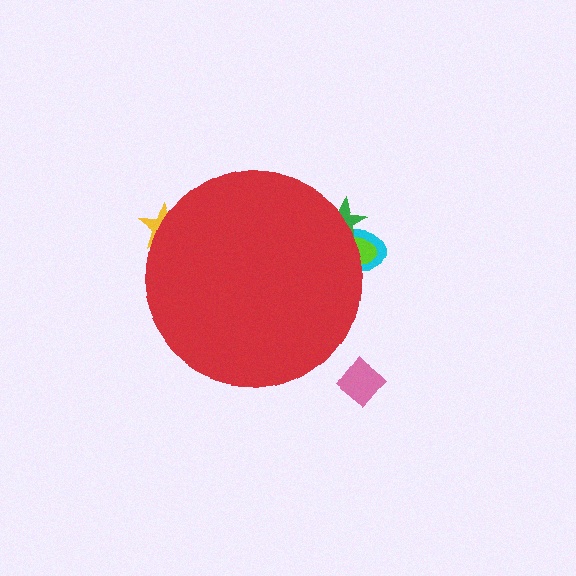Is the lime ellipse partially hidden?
Yes, the lime ellipse is partially hidden behind the red circle.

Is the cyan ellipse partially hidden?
Yes, the cyan ellipse is partially hidden behind the red circle.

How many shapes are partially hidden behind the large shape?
4 shapes are partially hidden.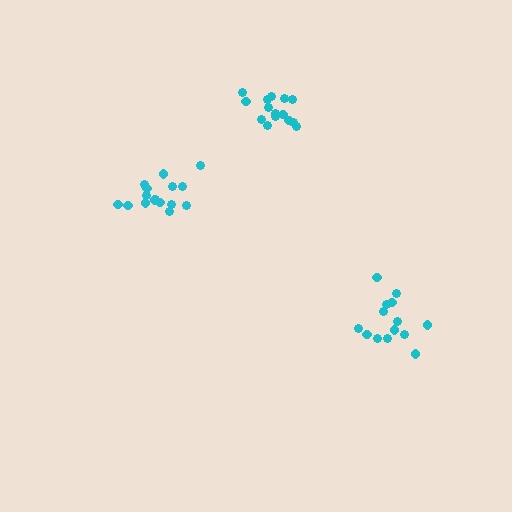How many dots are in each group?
Group 1: 16 dots, Group 2: 14 dots, Group 3: 15 dots (45 total).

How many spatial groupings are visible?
There are 3 spatial groupings.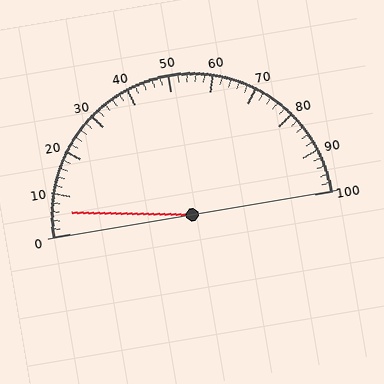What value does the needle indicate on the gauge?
The needle indicates approximately 6.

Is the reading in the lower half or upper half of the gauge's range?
The reading is in the lower half of the range (0 to 100).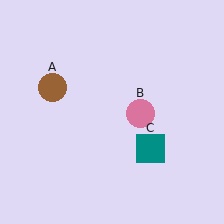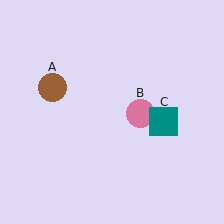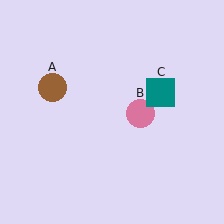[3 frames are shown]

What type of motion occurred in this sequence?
The teal square (object C) rotated counterclockwise around the center of the scene.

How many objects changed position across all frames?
1 object changed position: teal square (object C).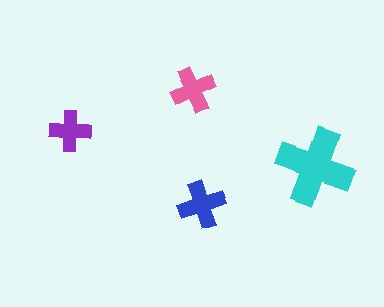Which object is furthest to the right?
The cyan cross is rightmost.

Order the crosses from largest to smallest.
the cyan one, the blue one, the pink one, the purple one.